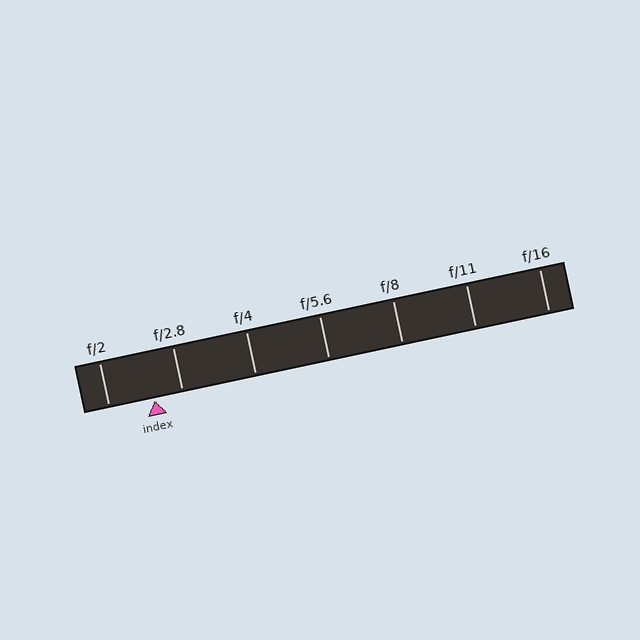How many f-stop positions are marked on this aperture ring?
There are 7 f-stop positions marked.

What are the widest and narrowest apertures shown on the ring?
The widest aperture shown is f/2 and the narrowest is f/16.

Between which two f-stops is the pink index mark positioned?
The index mark is between f/2 and f/2.8.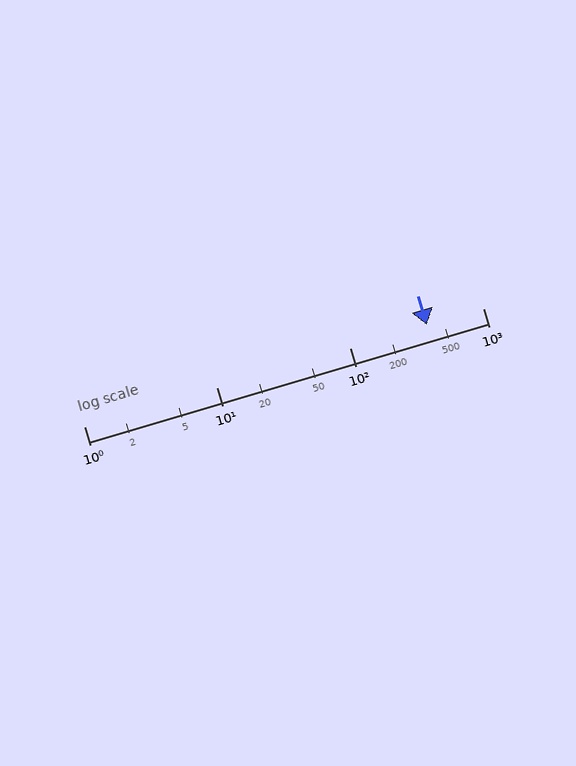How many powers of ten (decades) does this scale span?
The scale spans 3 decades, from 1 to 1000.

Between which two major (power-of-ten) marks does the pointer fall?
The pointer is between 100 and 1000.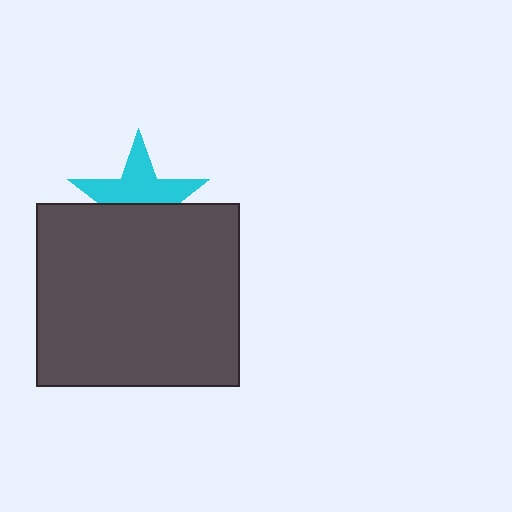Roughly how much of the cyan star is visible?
About half of it is visible (roughly 55%).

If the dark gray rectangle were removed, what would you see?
You would see the complete cyan star.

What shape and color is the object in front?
The object in front is a dark gray rectangle.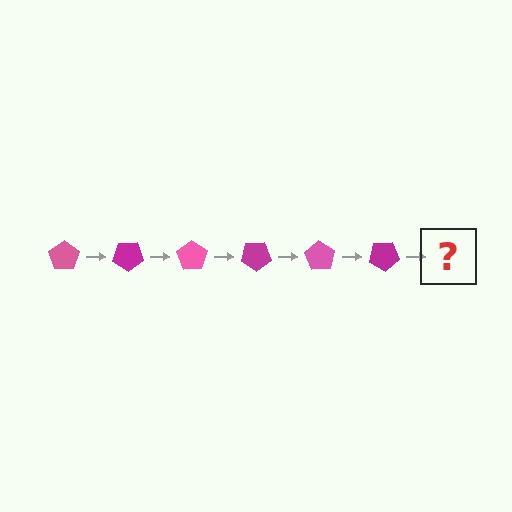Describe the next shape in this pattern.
It should be a pink pentagon, rotated 210 degrees from the start.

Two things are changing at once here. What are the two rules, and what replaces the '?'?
The two rules are that it rotates 35 degrees each step and the color cycles through pink and magenta. The '?' should be a pink pentagon, rotated 210 degrees from the start.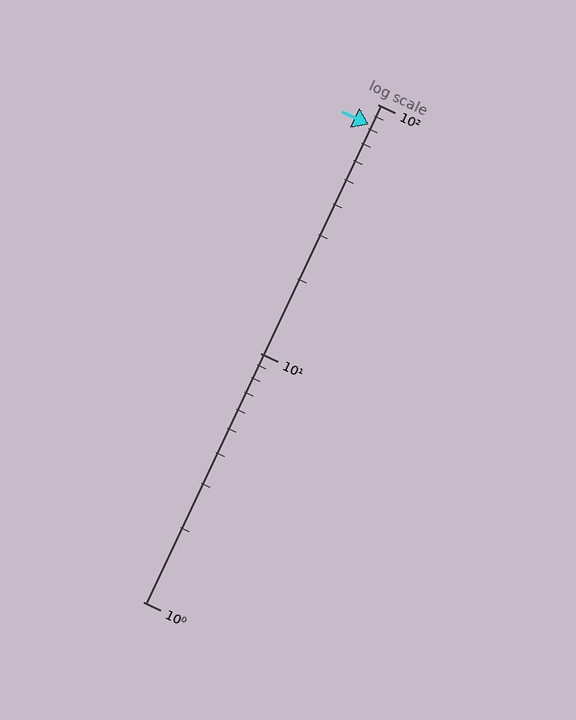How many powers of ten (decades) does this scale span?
The scale spans 2 decades, from 1 to 100.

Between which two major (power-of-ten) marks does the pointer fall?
The pointer is between 10 and 100.